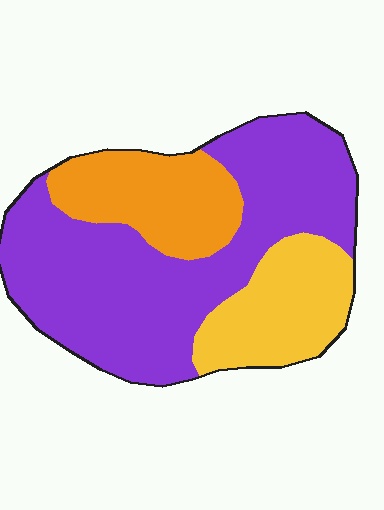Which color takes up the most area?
Purple, at roughly 60%.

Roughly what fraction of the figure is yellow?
Yellow takes up about one fifth (1/5) of the figure.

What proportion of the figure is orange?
Orange covers roughly 20% of the figure.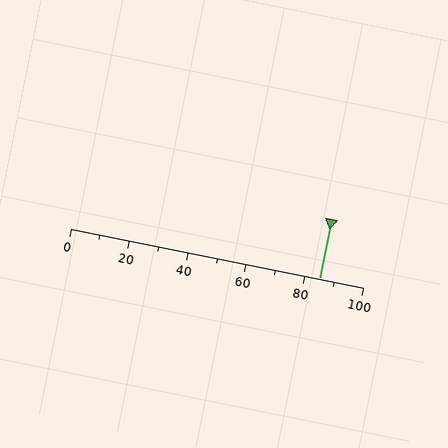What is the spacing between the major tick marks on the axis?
The major ticks are spaced 20 apart.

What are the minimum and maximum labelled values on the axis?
The axis runs from 0 to 100.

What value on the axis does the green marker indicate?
The marker indicates approximately 85.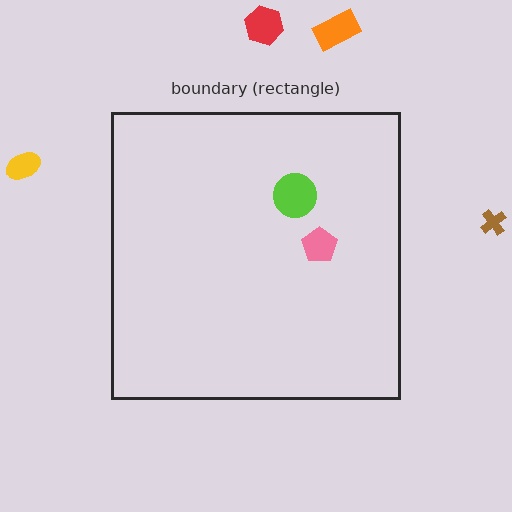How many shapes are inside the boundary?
2 inside, 4 outside.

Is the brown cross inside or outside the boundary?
Outside.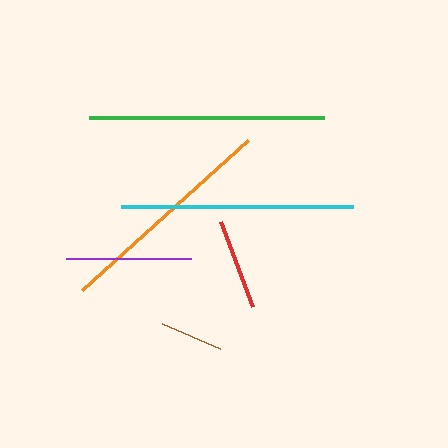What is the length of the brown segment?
The brown segment is approximately 63 pixels long.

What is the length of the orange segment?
The orange segment is approximately 224 pixels long.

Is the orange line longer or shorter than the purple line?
The orange line is longer than the purple line.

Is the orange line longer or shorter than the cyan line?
The cyan line is longer than the orange line.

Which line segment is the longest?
The green line is the longest at approximately 235 pixels.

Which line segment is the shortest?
The brown line is the shortest at approximately 63 pixels.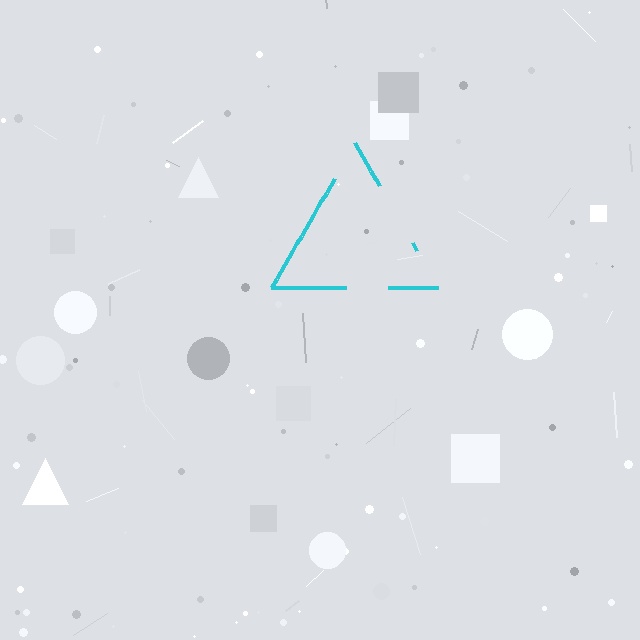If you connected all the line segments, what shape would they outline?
They would outline a triangle.